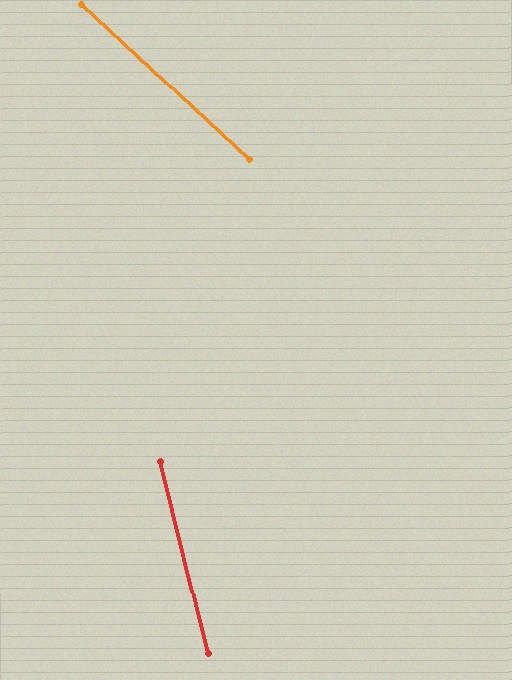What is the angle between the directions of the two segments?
Approximately 33 degrees.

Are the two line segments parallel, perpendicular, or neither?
Neither parallel nor perpendicular — they differ by about 33°.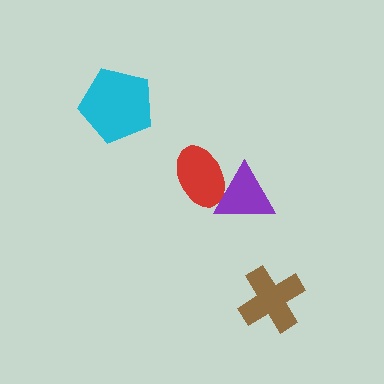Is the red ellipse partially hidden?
Yes, it is partially covered by another shape.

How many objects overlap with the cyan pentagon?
0 objects overlap with the cyan pentagon.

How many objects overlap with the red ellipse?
1 object overlaps with the red ellipse.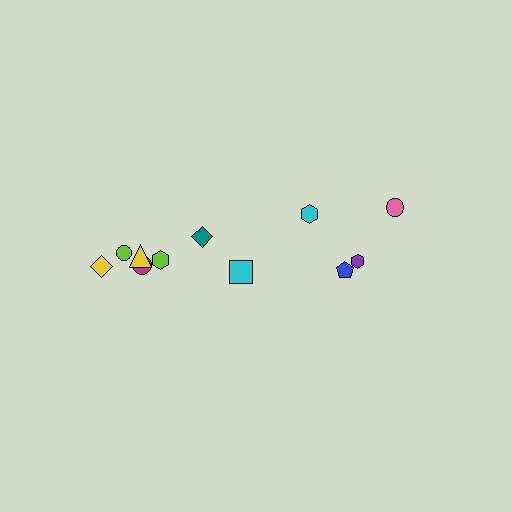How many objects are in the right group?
There are 4 objects.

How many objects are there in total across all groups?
There are 11 objects.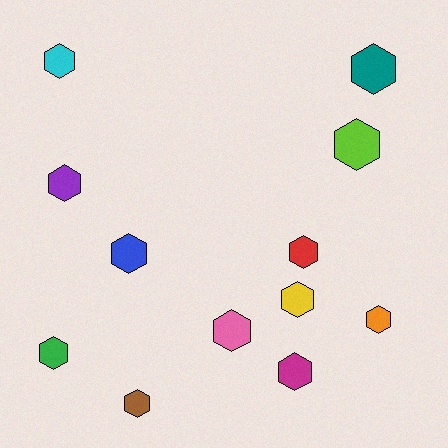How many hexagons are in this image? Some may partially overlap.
There are 12 hexagons.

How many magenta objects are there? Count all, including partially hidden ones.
There is 1 magenta object.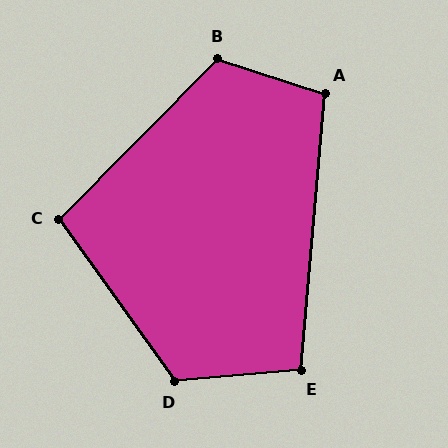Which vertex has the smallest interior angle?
C, at approximately 100 degrees.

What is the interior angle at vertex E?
Approximately 100 degrees (obtuse).